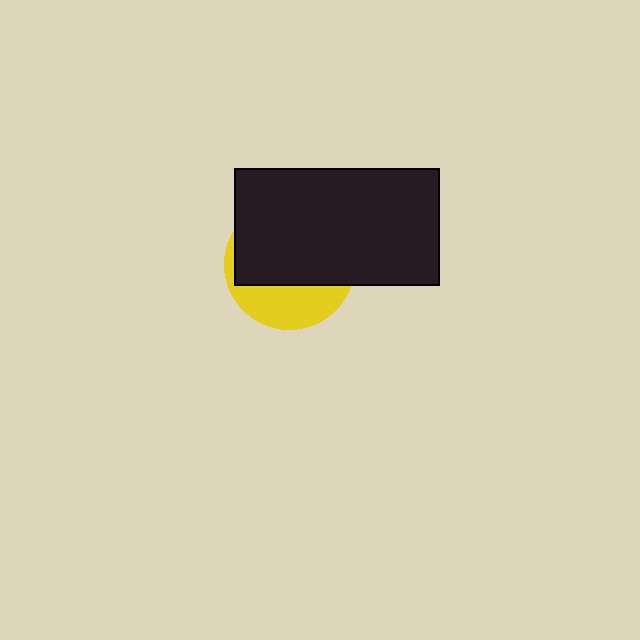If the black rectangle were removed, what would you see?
You would see the complete yellow circle.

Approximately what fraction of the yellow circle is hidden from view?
Roughly 67% of the yellow circle is hidden behind the black rectangle.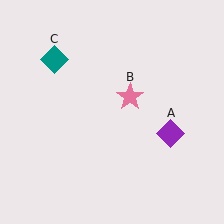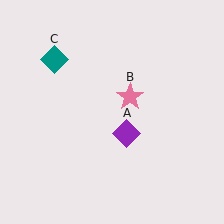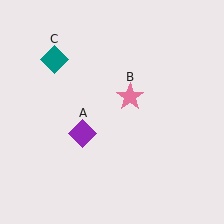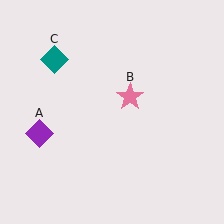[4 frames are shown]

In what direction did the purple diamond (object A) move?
The purple diamond (object A) moved left.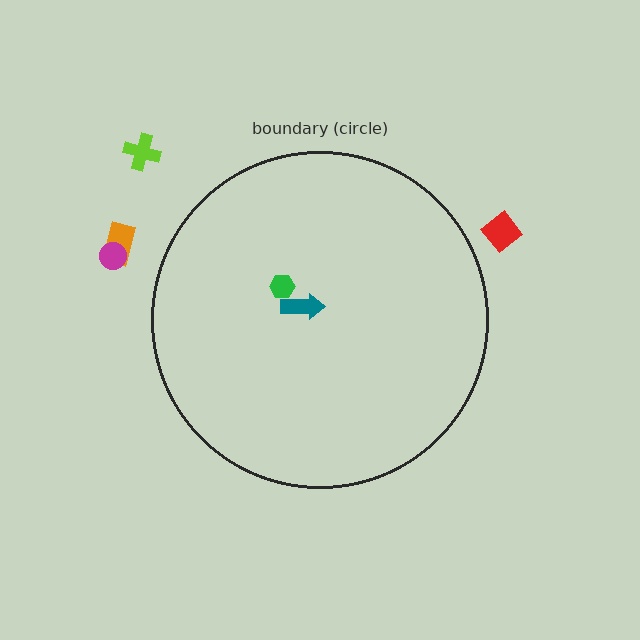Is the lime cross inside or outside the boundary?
Outside.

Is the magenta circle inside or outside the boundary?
Outside.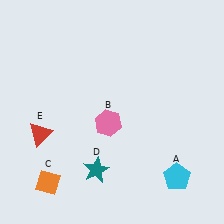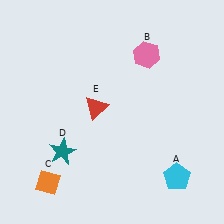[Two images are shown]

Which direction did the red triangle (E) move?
The red triangle (E) moved right.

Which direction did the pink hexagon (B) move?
The pink hexagon (B) moved up.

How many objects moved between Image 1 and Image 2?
3 objects moved between the two images.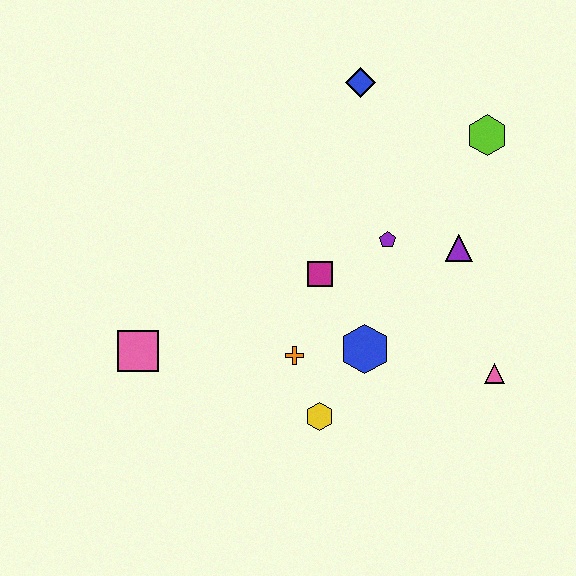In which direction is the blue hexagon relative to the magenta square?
The blue hexagon is below the magenta square.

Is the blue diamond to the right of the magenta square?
Yes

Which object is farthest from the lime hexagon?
The pink square is farthest from the lime hexagon.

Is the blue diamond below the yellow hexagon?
No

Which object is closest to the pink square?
The orange cross is closest to the pink square.